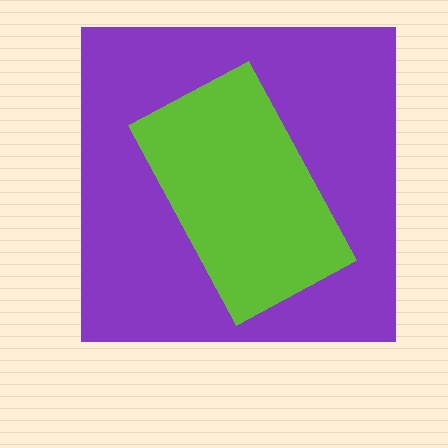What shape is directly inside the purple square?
The lime rectangle.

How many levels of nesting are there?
2.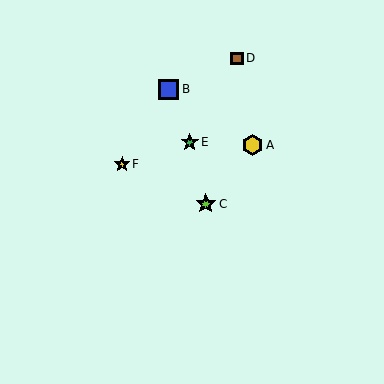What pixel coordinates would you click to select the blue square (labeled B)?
Click at (169, 89) to select the blue square B.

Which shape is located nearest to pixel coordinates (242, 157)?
The yellow hexagon (labeled A) at (253, 145) is nearest to that location.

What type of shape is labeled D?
Shape D is a brown square.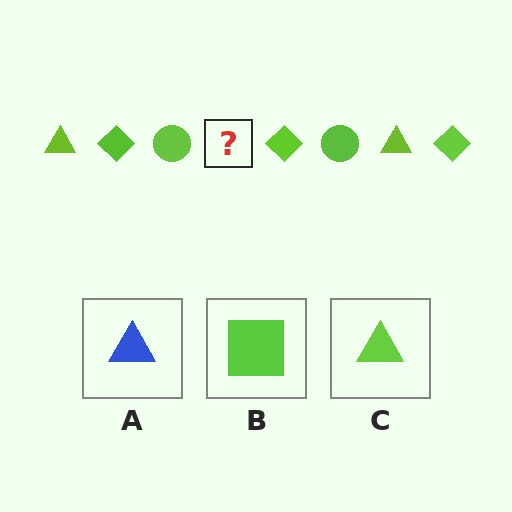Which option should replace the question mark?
Option C.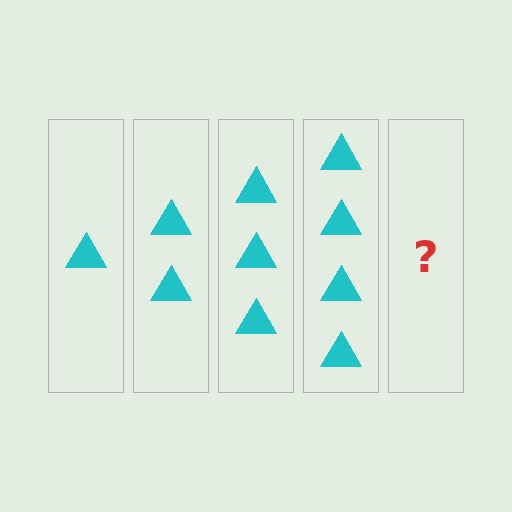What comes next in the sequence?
The next element should be 5 triangles.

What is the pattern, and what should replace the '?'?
The pattern is that each step adds one more triangle. The '?' should be 5 triangles.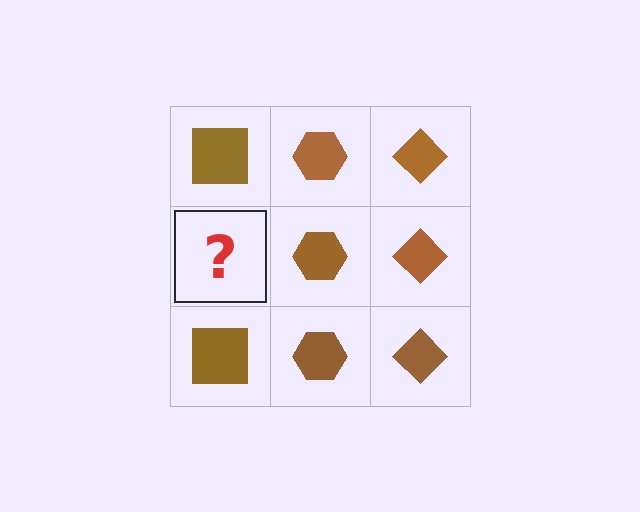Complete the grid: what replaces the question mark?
The question mark should be replaced with a brown square.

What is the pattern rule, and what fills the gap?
The rule is that each column has a consistent shape. The gap should be filled with a brown square.